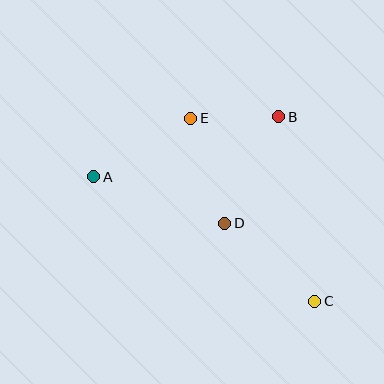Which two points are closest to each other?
Points B and E are closest to each other.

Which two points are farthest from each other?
Points A and C are farthest from each other.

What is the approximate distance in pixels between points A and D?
The distance between A and D is approximately 139 pixels.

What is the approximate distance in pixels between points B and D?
The distance between B and D is approximately 119 pixels.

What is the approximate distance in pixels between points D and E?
The distance between D and E is approximately 110 pixels.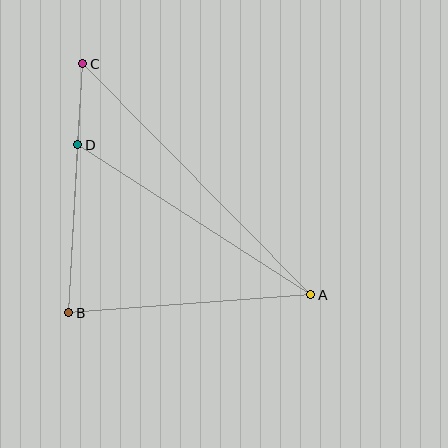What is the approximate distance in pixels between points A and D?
The distance between A and D is approximately 277 pixels.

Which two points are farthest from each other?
Points A and C are farthest from each other.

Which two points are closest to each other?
Points C and D are closest to each other.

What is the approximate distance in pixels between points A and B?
The distance between A and B is approximately 243 pixels.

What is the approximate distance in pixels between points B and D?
The distance between B and D is approximately 168 pixels.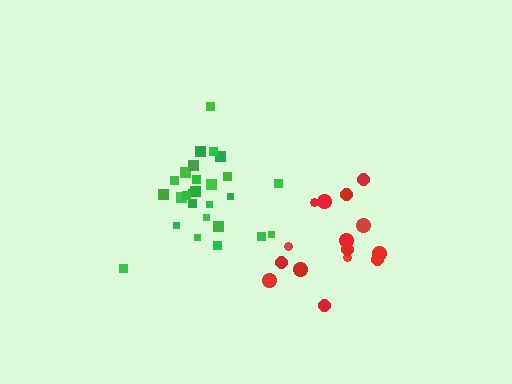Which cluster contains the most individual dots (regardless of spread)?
Green (27).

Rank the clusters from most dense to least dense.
green, red.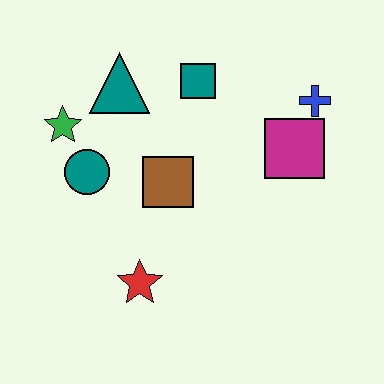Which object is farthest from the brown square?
The blue cross is farthest from the brown square.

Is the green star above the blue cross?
No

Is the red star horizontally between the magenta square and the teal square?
No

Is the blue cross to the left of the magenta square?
No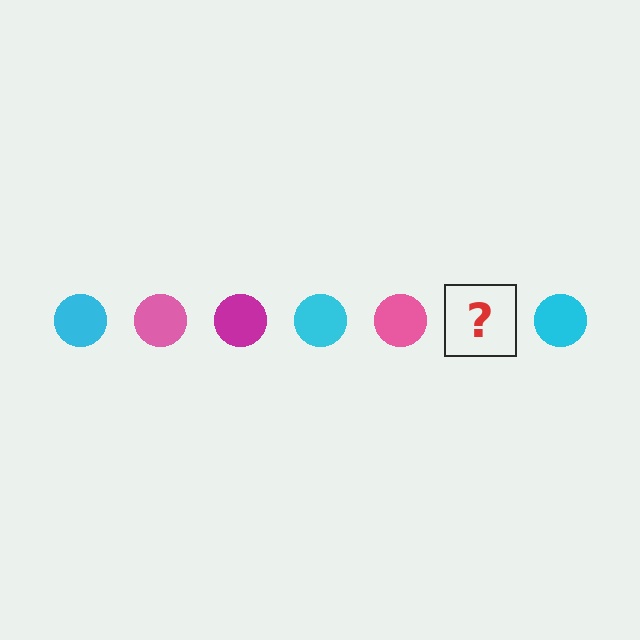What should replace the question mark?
The question mark should be replaced with a magenta circle.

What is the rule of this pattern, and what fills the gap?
The rule is that the pattern cycles through cyan, pink, magenta circles. The gap should be filled with a magenta circle.